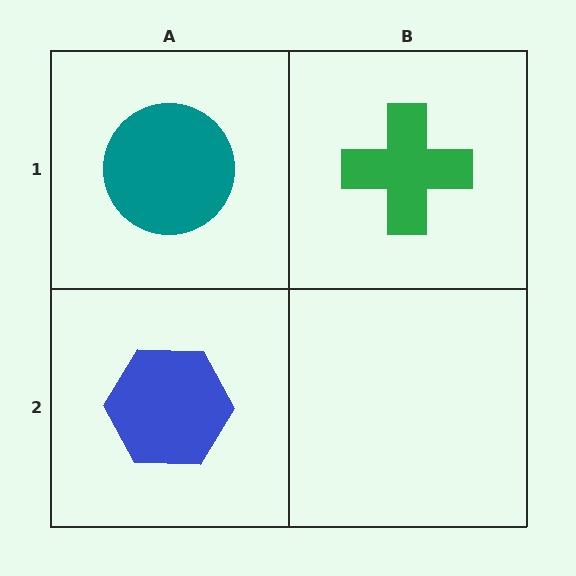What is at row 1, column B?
A green cross.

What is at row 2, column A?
A blue hexagon.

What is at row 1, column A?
A teal circle.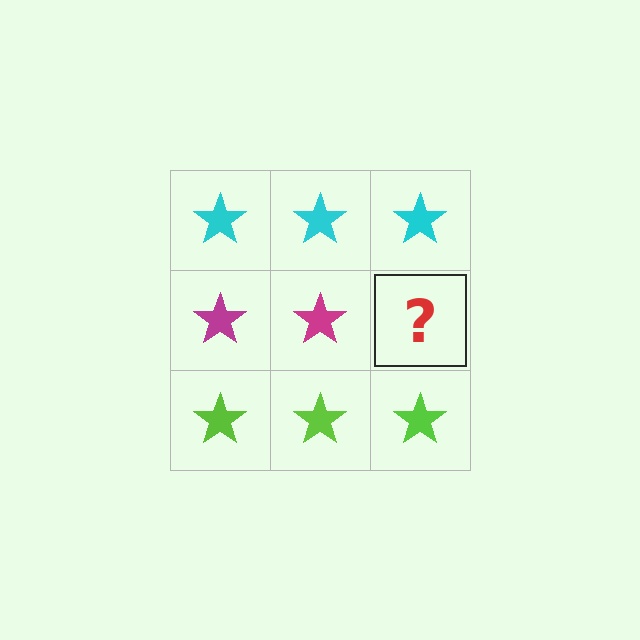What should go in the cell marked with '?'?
The missing cell should contain a magenta star.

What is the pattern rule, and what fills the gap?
The rule is that each row has a consistent color. The gap should be filled with a magenta star.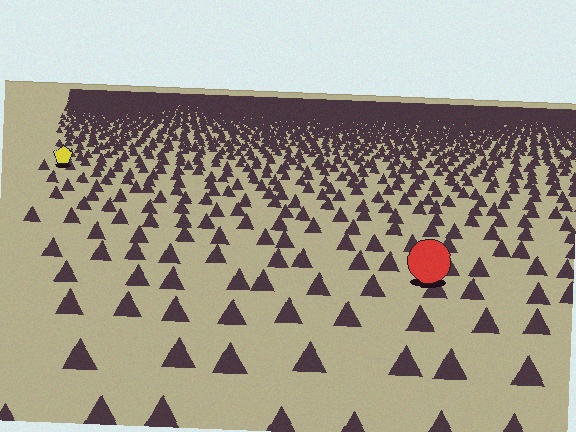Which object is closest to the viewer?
The red circle is closest. The texture marks near it are larger and more spread out.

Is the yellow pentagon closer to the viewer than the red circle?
No. The red circle is closer — you can tell from the texture gradient: the ground texture is coarser near it.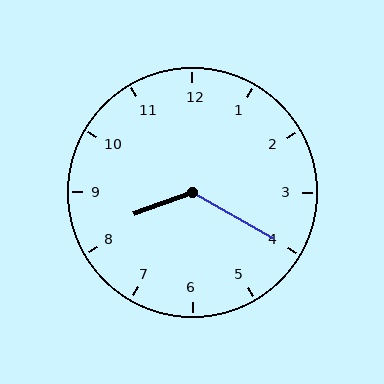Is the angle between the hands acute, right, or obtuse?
It is obtuse.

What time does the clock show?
8:20.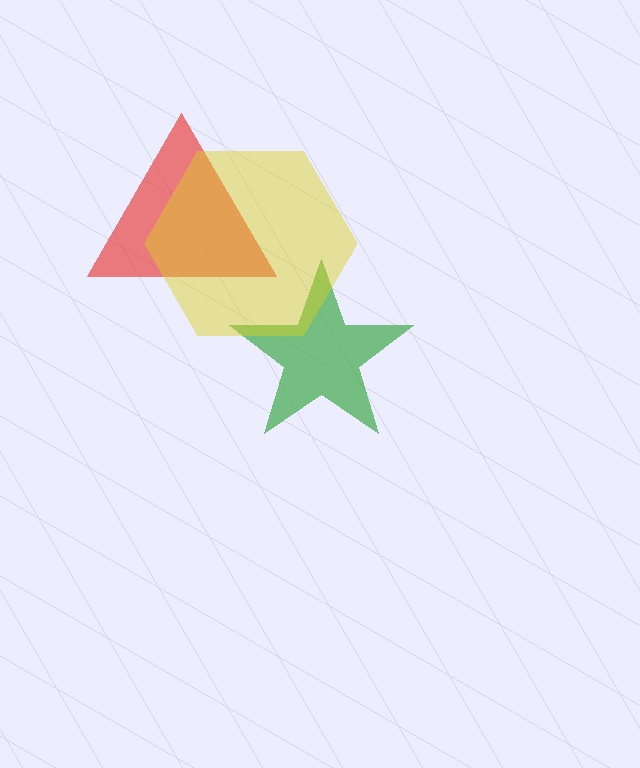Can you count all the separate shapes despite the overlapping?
Yes, there are 3 separate shapes.